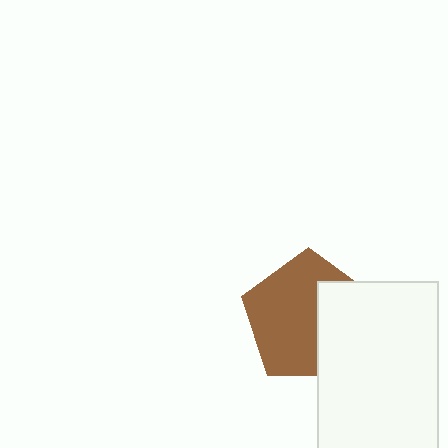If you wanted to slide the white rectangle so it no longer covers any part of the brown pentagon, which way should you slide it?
Slide it right — that is the most direct way to separate the two shapes.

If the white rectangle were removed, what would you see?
You would see the complete brown pentagon.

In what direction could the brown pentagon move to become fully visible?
The brown pentagon could move left. That would shift it out from behind the white rectangle entirely.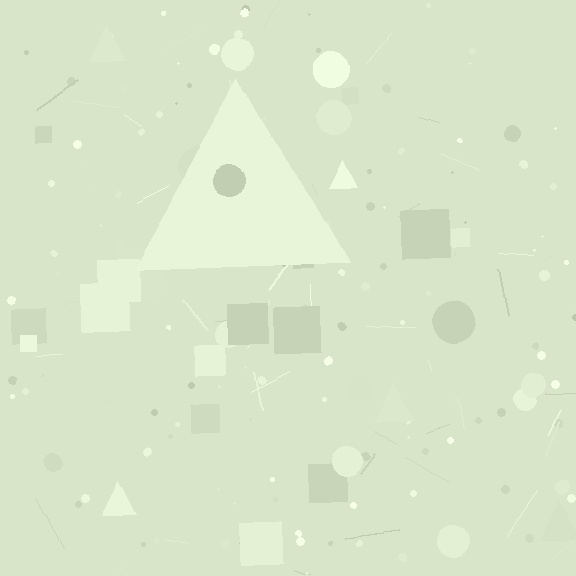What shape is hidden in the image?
A triangle is hidden in the image.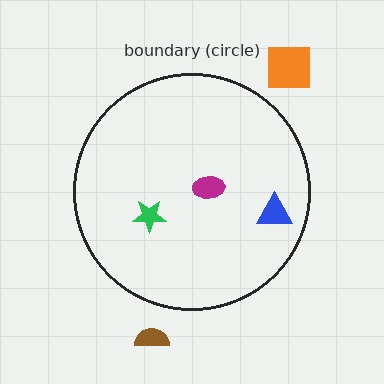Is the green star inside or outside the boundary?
Inside.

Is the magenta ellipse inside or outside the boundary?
Inside.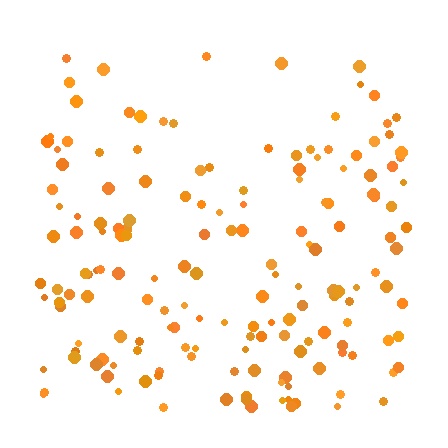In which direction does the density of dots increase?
From top to bottom, with the bottom side densest.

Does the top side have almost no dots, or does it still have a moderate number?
Still a moderate number, just noticeably fewer than the bottom.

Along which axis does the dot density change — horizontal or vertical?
Vertical.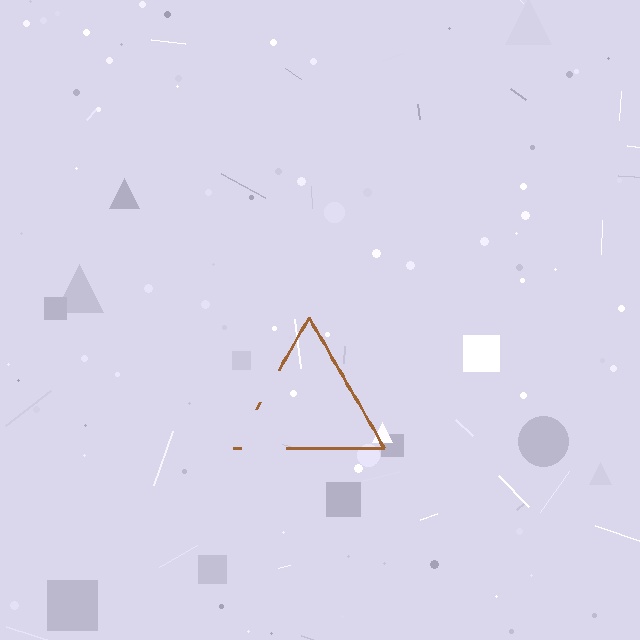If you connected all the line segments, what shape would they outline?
They would outline a triangle.